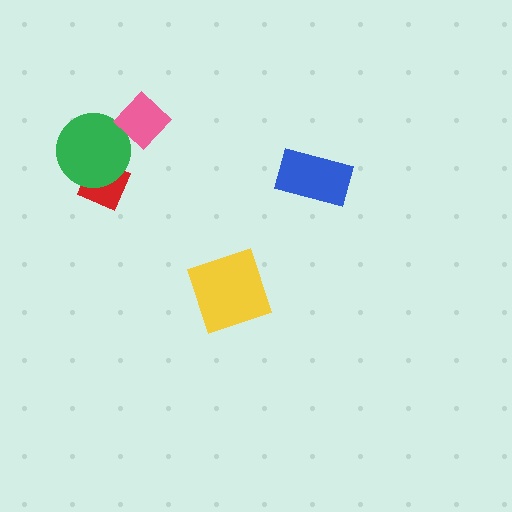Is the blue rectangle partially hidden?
No, no other shape covers it.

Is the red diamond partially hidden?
Yes, it is partially covered by another shape.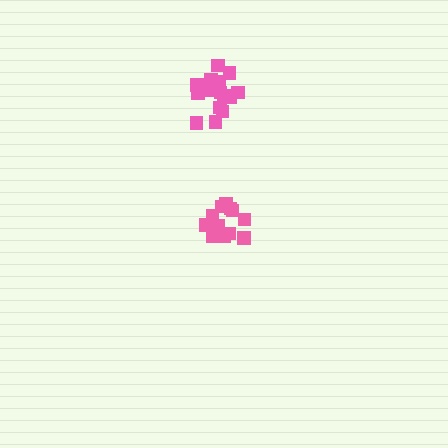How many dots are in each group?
Group 1: 18 dots, Group 2: 13 dots (31 total).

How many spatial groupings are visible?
There are 2 spatial groupings.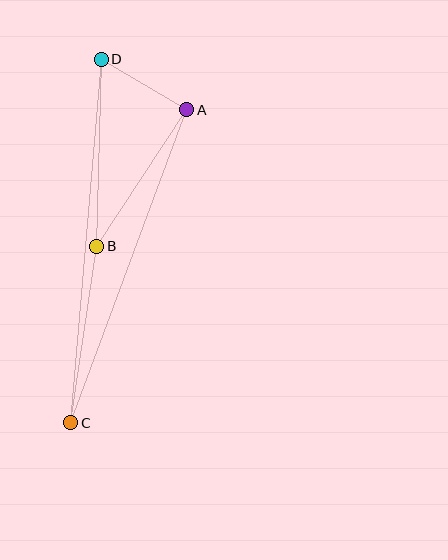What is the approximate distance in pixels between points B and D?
The distance between B and D is approximately 187 pixels.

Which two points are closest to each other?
Points A and D are closest to each other.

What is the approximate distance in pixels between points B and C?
The distance between B and C is approximately 179 pixels.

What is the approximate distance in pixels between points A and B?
The distance between A and B is approximately 163 pixels.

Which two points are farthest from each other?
Points C and D are farthest from each other.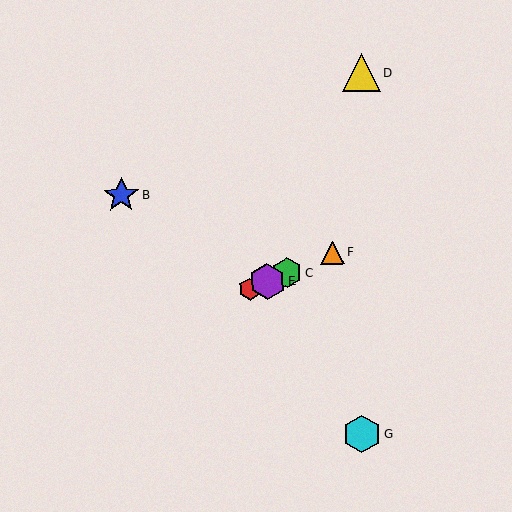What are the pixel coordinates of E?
Object E is at (267, 282).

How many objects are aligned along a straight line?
4 objects (A, C, E, F) are aligned along a straight line.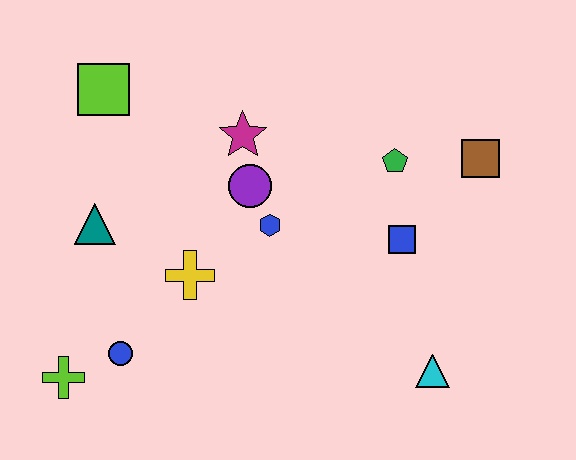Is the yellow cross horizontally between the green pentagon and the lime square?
Yes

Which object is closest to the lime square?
The teal triangle is closest to the lime square.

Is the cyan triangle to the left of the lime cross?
No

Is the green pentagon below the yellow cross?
No